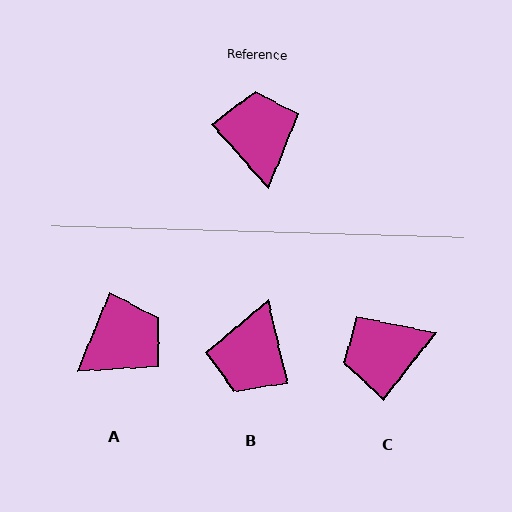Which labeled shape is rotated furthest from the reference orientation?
B, about 152 degrees away.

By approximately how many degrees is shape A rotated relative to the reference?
Approximately 64 degrees clockwise.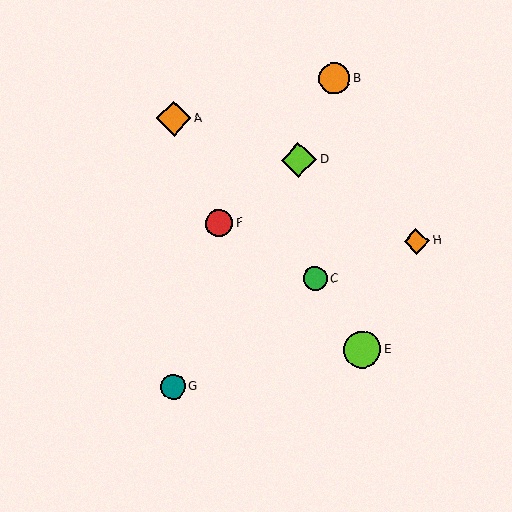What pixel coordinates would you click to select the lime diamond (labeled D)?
Click at (299, 160) to select the lime diamond D.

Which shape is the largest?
The lime circle (labeled E) is the largest.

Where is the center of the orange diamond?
The center of the orange diamond is at (174, 119).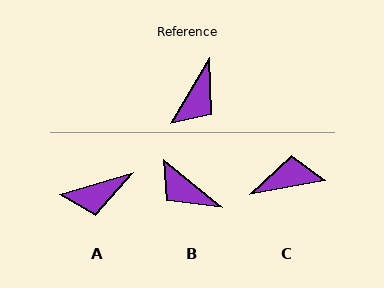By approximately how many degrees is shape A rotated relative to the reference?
Approximately 43 degrees clockwise.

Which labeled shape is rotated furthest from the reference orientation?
C, about 130 degrees away.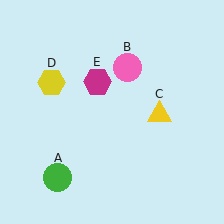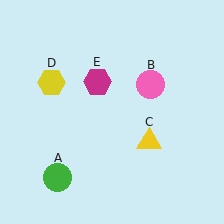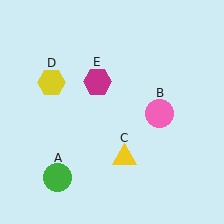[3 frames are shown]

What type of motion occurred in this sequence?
The pink circle (object B), yellow triangle (object C) rotated clockwise around the center of the scene.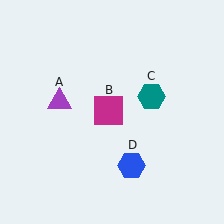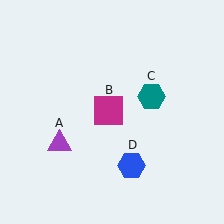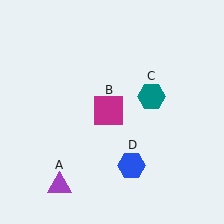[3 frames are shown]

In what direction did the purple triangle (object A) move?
The purple triangle (object A) moved down.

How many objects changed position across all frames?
1 object changed position: purple triangle (object A).